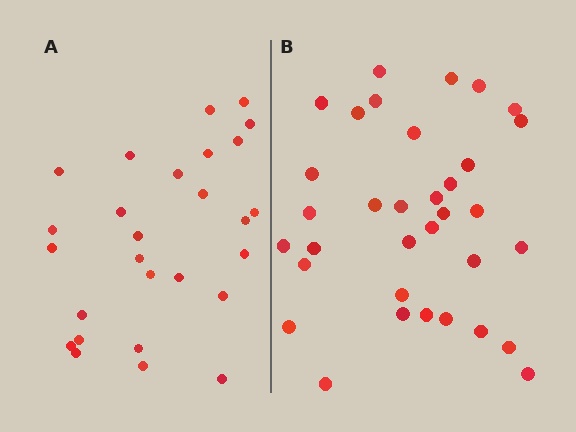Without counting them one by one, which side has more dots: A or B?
Region B (the right region) has more dots.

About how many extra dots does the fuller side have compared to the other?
Region B has roughly 8 or so more dots than region A.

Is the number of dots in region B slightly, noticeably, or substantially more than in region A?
Region B has noticeably more, but not dramatically so. The ratio is roughly 1.3 to 1.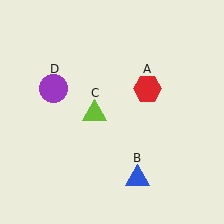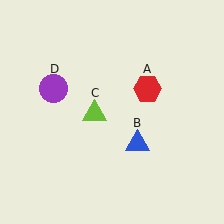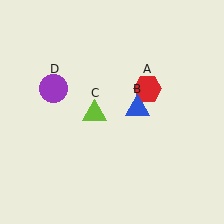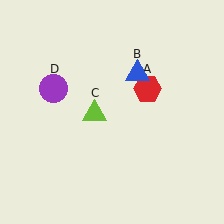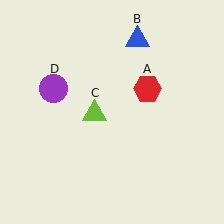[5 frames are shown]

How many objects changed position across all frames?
1 object changed position: blue triangle (object B).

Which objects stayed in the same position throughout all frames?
Red hexagon (object A) and lime triangle (object C) and purple circle (object D) remained stationary.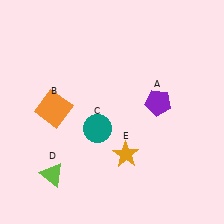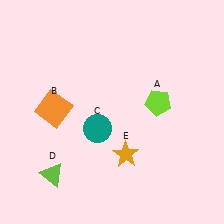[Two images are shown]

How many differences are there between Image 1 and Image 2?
There is 1 difference between the two images.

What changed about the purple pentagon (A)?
In Image 1, A is purple. In Image 2, it changed to lime.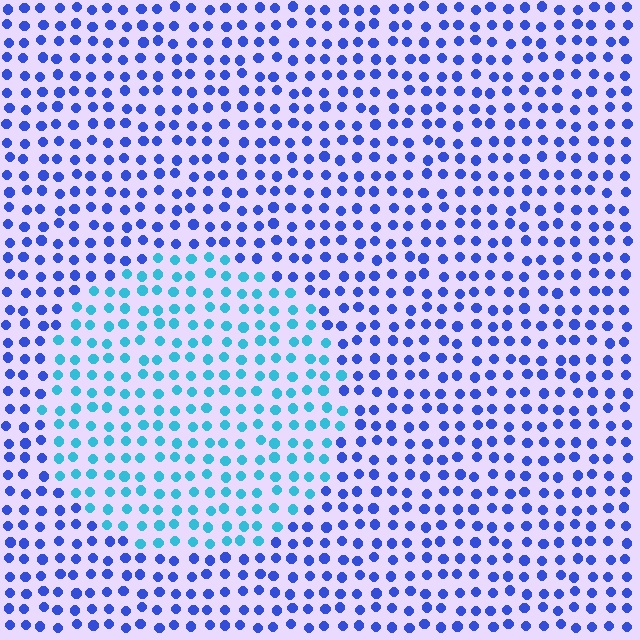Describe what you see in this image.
The image is filled with small blue elements in a uniform arrangement. A circle-shaped region is visible where the elements are tinted to a slightly different hue, forming a subtle color boundary.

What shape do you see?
I see a circle.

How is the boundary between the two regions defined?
The boundary is defined purely by a slight shift in hue (about 41 degrees). Spacing, size, and orientation are identical on both sides.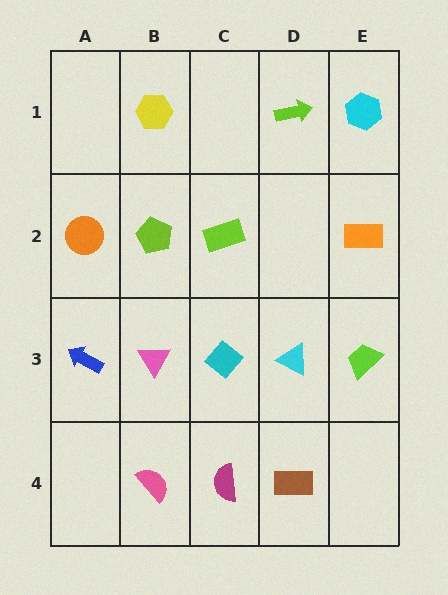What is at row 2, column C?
A lime rectangle.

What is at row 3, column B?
A pink triangle.